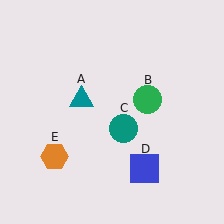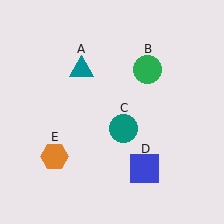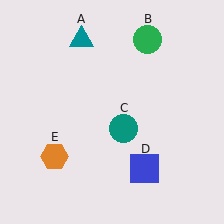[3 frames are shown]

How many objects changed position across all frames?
2 objects changed position: teal triangle (object A), green circle (object B).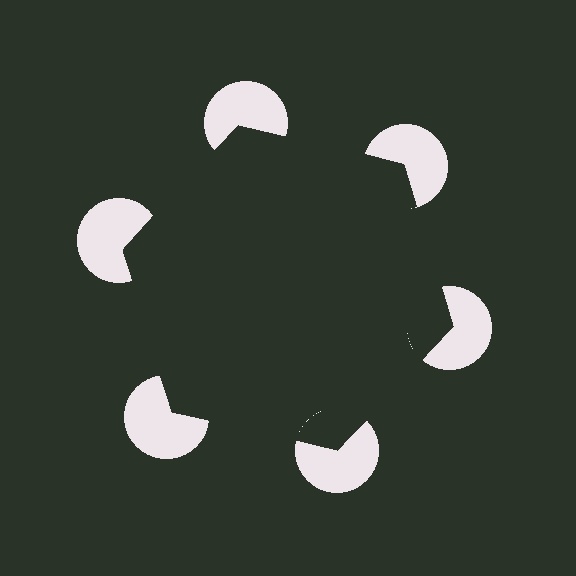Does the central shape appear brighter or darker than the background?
It typically appears slightly darker than the background, even though no actual brightness change is drawn.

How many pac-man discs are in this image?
There are 6 — one at each vertex of the illusory hexagon.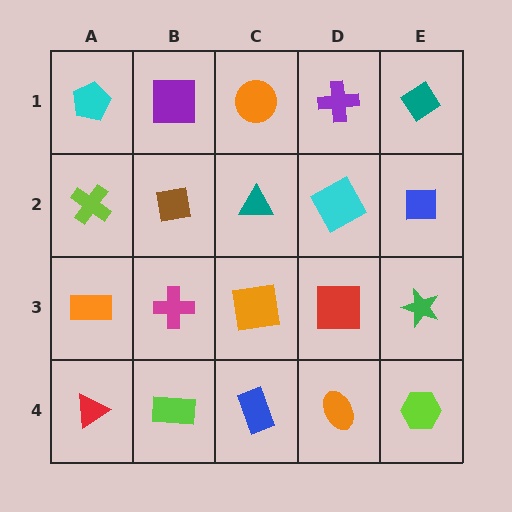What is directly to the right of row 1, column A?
A purple square.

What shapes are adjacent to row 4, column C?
An orange square (row 3, column C), a lime rectangle (row 4, column B), an orange ellipse (row 4, column D).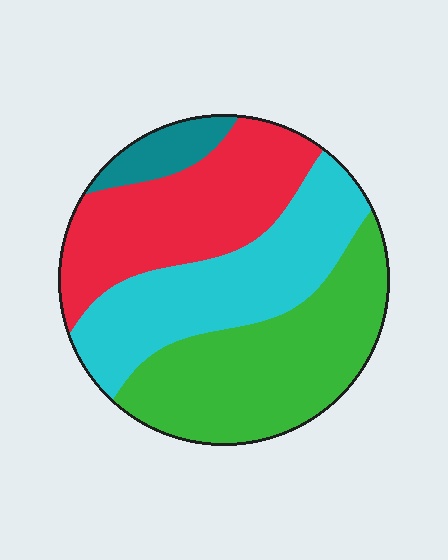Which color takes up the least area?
Teal, at roughly 5%.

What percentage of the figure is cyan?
Cyan takes up about one third (1/3) of the figure.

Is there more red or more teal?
Red.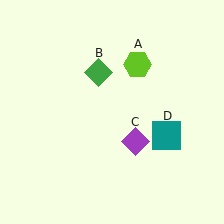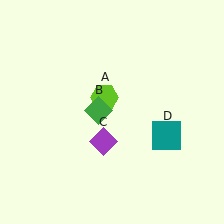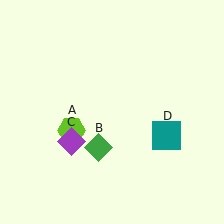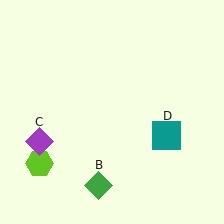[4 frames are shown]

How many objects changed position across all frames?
3 objects changed position: lime hexagon (object A), green diamond (object B), purple diamond (object C).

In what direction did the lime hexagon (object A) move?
The lime hexagon (object A) moved down and to the left.